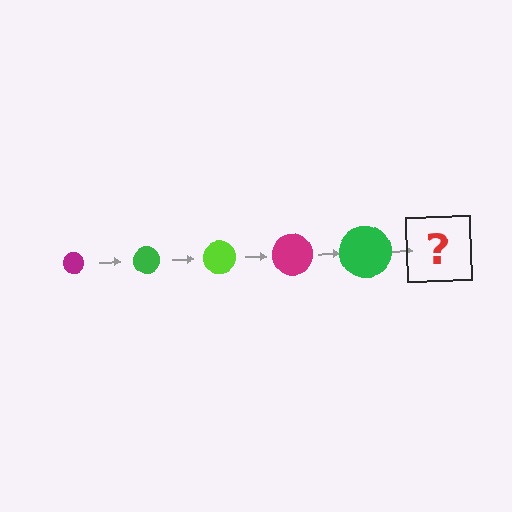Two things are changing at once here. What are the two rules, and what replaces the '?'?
The two rules are that the circle grows larger each step and the color cycles through magenta, green, and lime. The '?' should be a lime circle, larger than the previous one.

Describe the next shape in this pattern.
It should be a lime circle, larger than the previous one.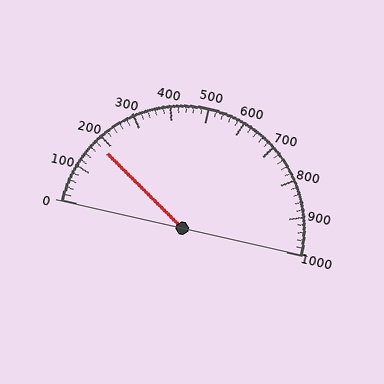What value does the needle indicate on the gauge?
The needle indicates approximately 180.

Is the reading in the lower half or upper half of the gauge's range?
The reading is in the lower half of the range (0 to 1000).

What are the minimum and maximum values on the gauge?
The gauge ranges from 0 to 1000.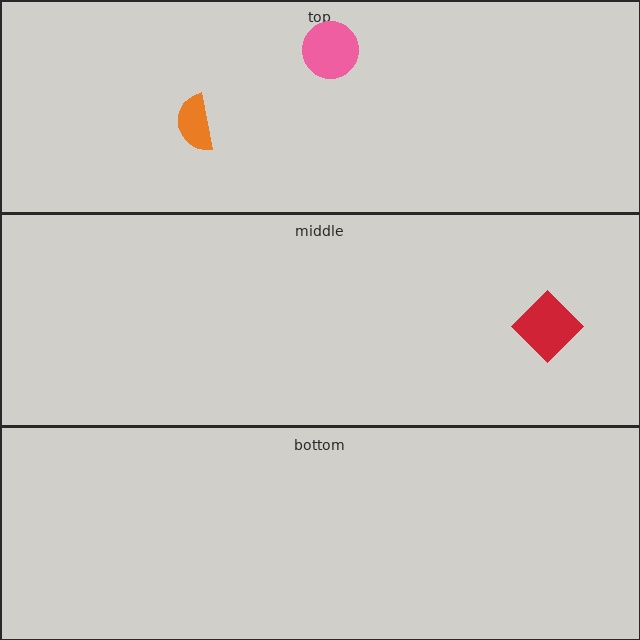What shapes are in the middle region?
The red diamond.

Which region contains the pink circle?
The top region.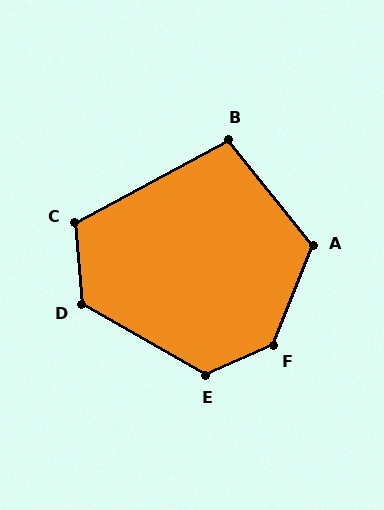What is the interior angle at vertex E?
Approximately 126 degrees (obtuse).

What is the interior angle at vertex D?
Approximately 124 degrees (obtuse).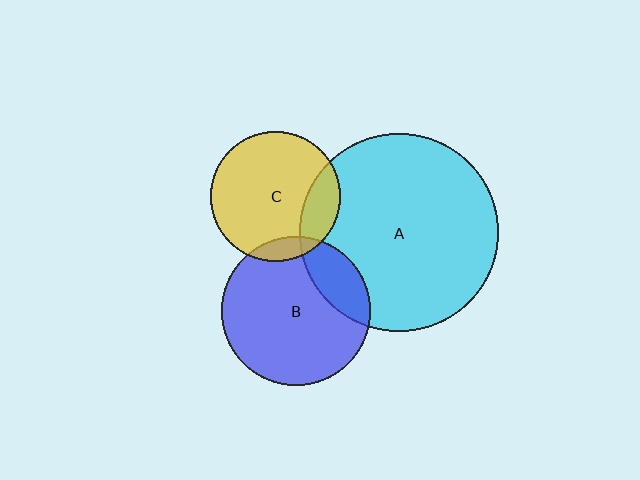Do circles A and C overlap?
Yes.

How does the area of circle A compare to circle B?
Approximately 1.8 times.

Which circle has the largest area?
Circle A (cyan).